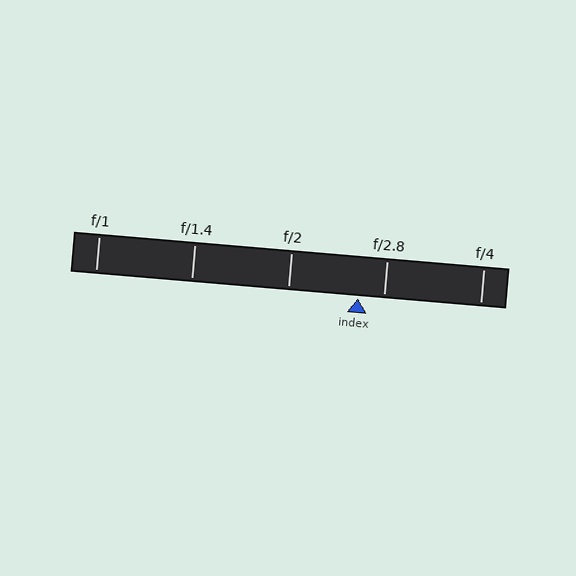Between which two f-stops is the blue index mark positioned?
The index mark is between f/2 and f/2.8.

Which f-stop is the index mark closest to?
The index mark is closest to f/2.8.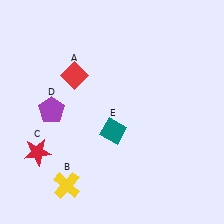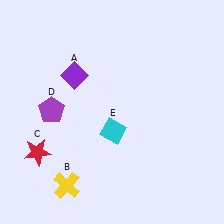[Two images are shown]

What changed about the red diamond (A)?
In Image 1, A is red. In Image 2, it changed to purple.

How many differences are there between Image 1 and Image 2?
There are 2 differences between the two images.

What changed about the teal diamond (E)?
In Image 1, E is teal. In Image 2, it changed to cyan.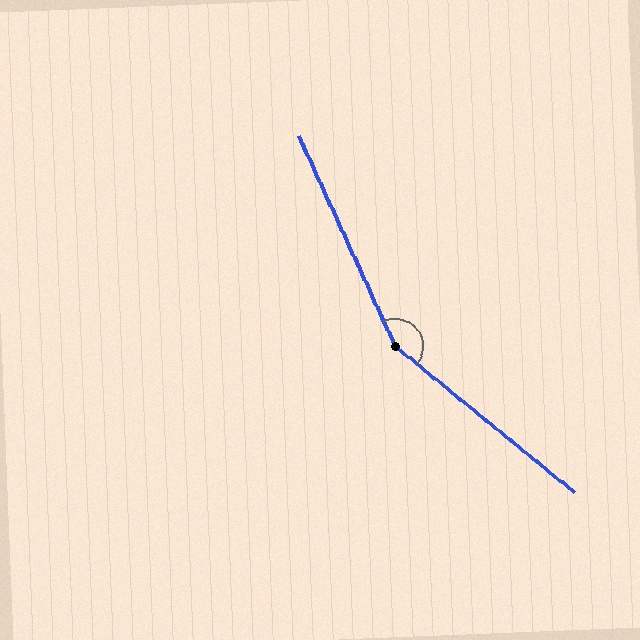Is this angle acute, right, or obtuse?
It is obtuse.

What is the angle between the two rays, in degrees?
Approximately 154 degrees.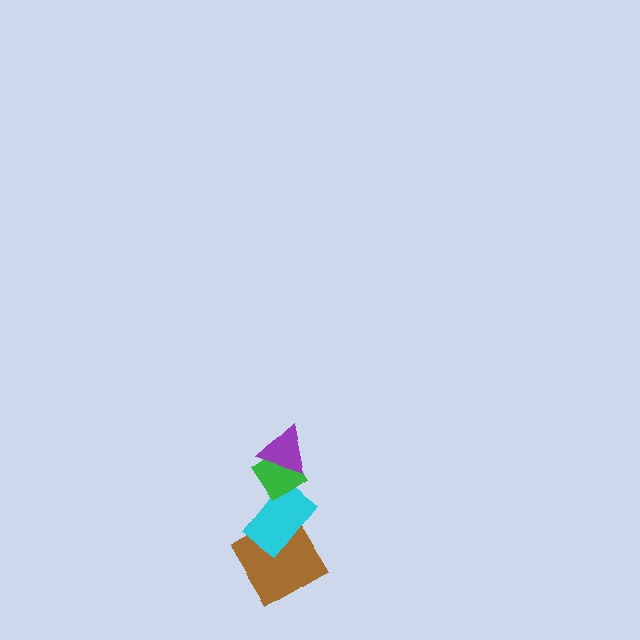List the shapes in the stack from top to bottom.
From top to bottom: the purple triangle, the green diamond, the cyan rectangle, the brown diamond.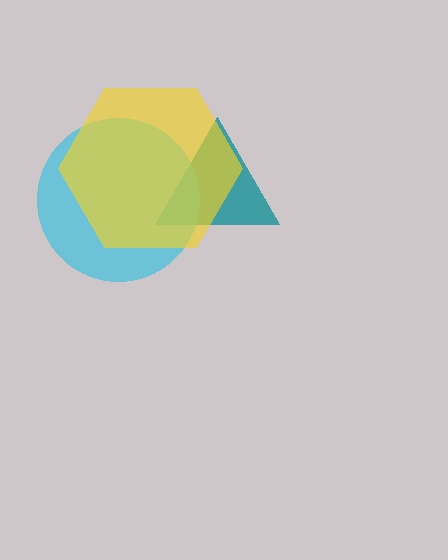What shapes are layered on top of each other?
The layered shapes are: a teal triangle, a cyan circle, a yellow hexagon.